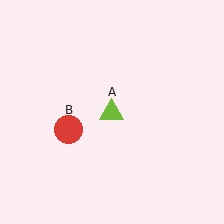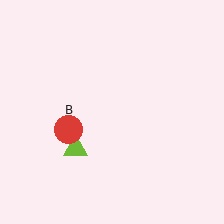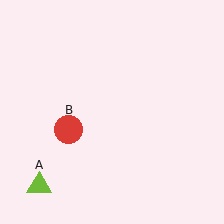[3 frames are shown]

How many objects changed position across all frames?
1 object changed position: lime triangle (object A).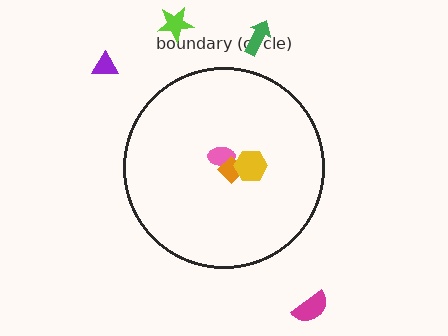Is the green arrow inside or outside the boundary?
Outside.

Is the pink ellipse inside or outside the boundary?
Inside.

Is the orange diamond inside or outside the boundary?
Inside.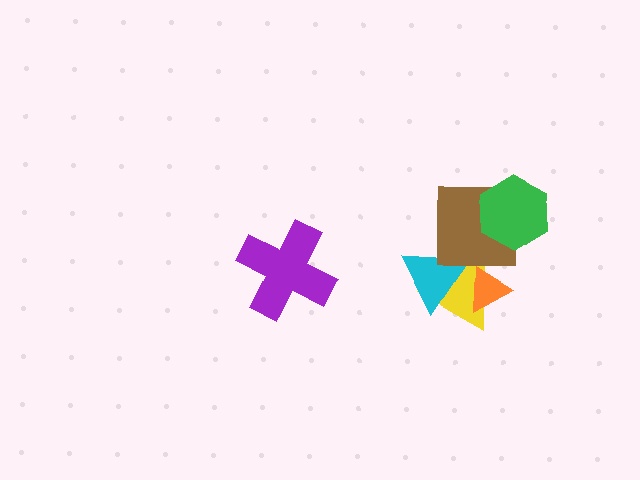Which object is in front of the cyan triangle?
The brown square is in front of the cyan triangle.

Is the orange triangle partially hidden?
Yes, it is partially covered by another shape.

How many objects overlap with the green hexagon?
1 object overlaps with the green hexagon.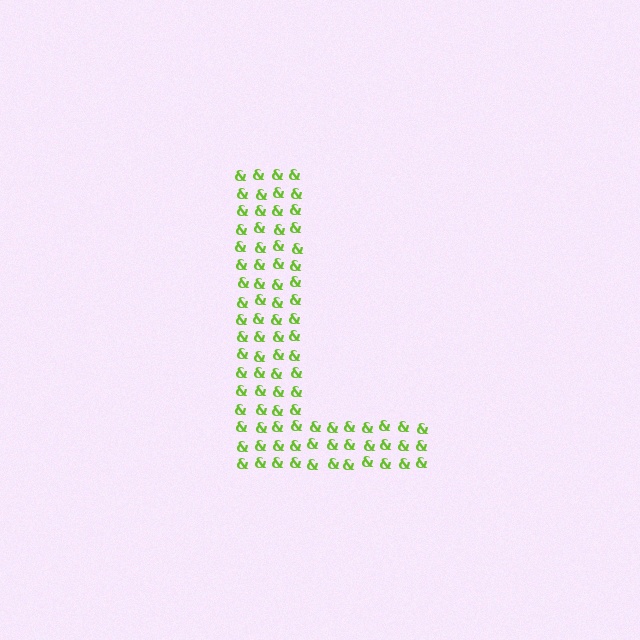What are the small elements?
The small elements are ampersands.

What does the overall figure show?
The overall figure shows the letter L.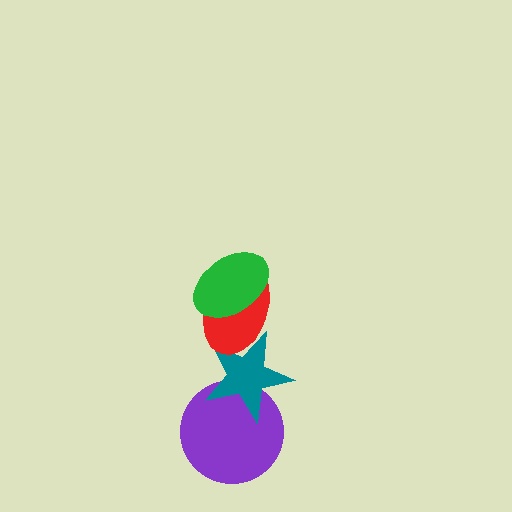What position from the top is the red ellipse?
The red ellipse is 2nd from the top.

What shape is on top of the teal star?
The red ellipse is on top of the teal star.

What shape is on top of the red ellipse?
The green ellipse is on top of the red ellipse.